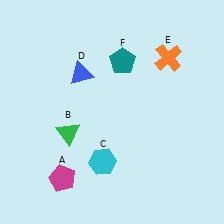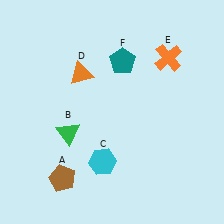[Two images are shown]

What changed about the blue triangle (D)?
In Image 1, D is blue. In Image 2, it changed to orange.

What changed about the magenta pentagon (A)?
In Image 1, A is magenta. In Image 2, it changed to brown.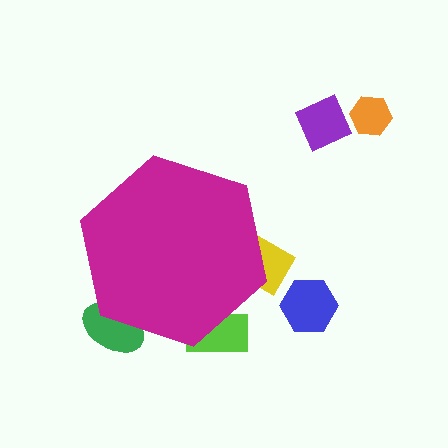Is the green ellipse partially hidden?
Yes, the green ellipse is partially hidden behind the magenta hexagon.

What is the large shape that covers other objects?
A magenta hexagon.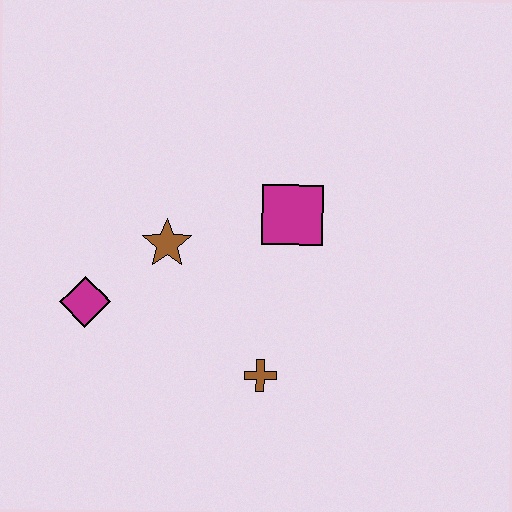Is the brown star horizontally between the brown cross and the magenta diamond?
Yes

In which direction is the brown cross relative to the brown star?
The brown cross is below the brown star.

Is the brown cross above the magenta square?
No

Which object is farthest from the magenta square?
The magenta diamond is farthest from the magenta square.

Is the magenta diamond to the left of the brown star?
Yes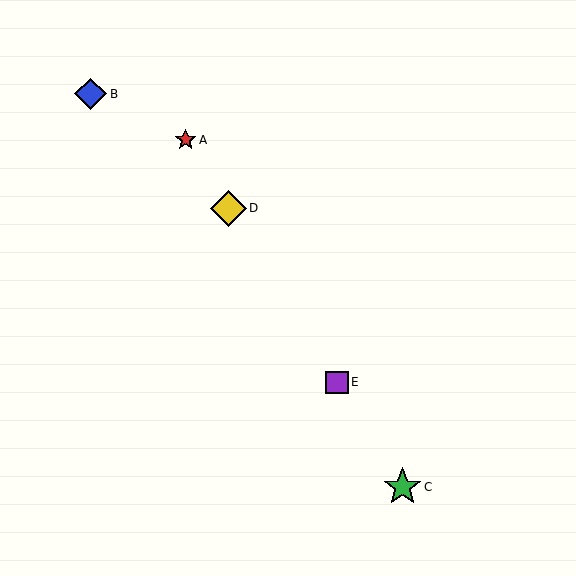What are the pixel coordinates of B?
Object B is at (91, 94).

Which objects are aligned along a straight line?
Objects A, C, D, E are aligned along a straight line.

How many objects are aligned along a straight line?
4 objects (A, C, D, E) are aligned along a straight line.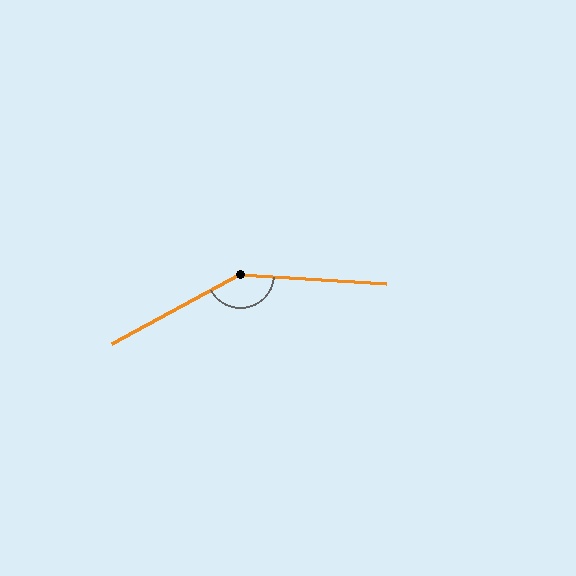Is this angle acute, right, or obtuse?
It is obtuse.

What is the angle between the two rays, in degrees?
Approximately 148 degrees.